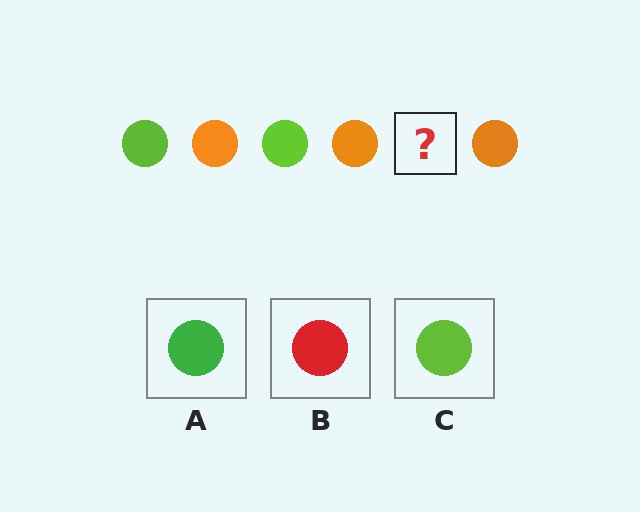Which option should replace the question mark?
Option C.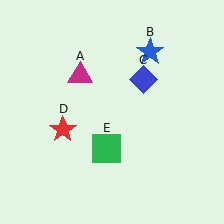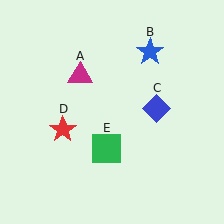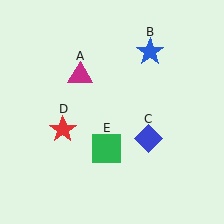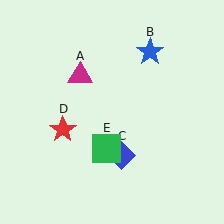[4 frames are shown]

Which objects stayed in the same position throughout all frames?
Magenta triangle (object A) and blue star (object B) and red star (object D) and green square (object E) remained stationary.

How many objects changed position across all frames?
1 object changed position: blue diamond (object C).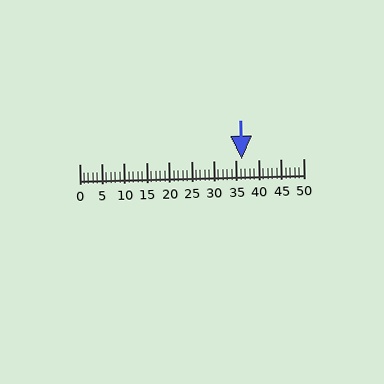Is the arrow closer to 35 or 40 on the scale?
The arrow is closer to 35.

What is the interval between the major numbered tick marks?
The major tick marks are spaced 5 units apart.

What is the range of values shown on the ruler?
The ruler shows values from 0 to 50.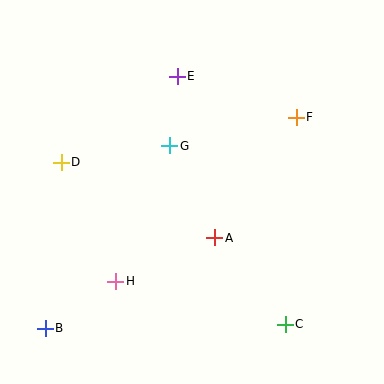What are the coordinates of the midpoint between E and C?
The midpoint between E and C is at (231, 200).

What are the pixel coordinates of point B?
Point B is at (45, 328).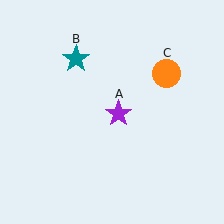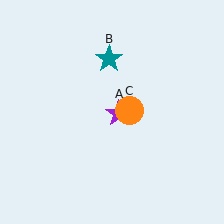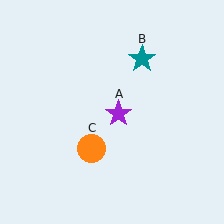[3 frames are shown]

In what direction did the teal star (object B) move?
The teal star (object B) moved right.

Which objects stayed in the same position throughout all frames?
Purple star (object A) remained stationary.